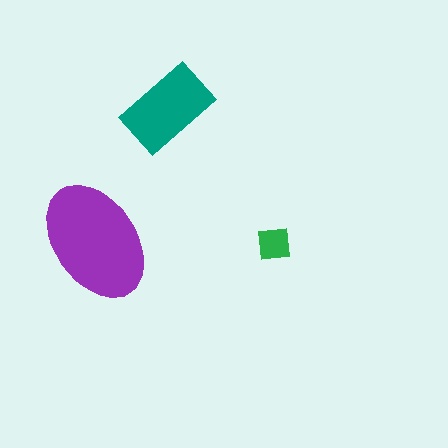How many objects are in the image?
There are 3 objects in the image.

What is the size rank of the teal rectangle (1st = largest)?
2nd.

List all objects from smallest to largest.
The green square, the teal rectangle, the purple ellipse.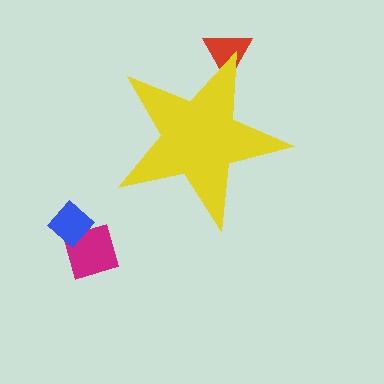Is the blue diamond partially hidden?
No, the blue diamond is fully visible.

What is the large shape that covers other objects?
A yellow star.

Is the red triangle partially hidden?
Yes, the red triangle is partially hidden behind the yellow star.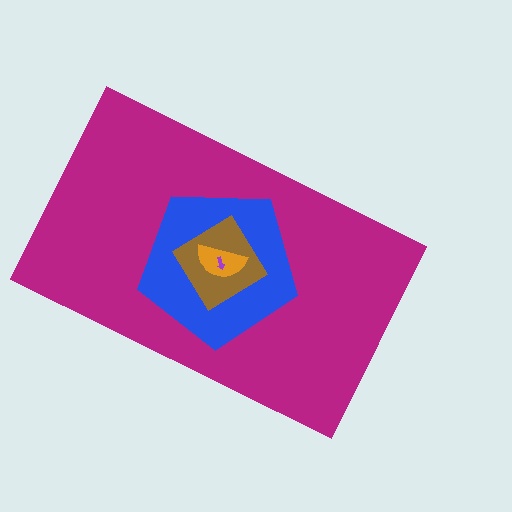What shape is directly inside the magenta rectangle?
The blue pentagon.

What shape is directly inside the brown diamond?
The orange semicircle.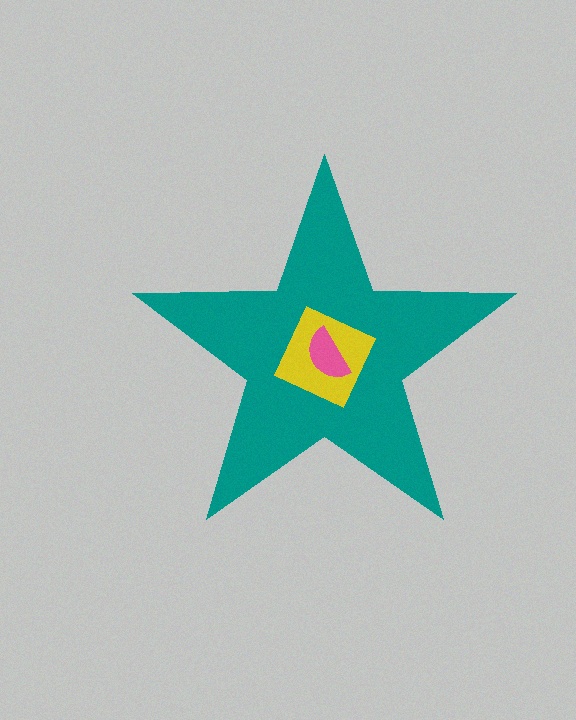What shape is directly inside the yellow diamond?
The pink semicircle.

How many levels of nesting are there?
3.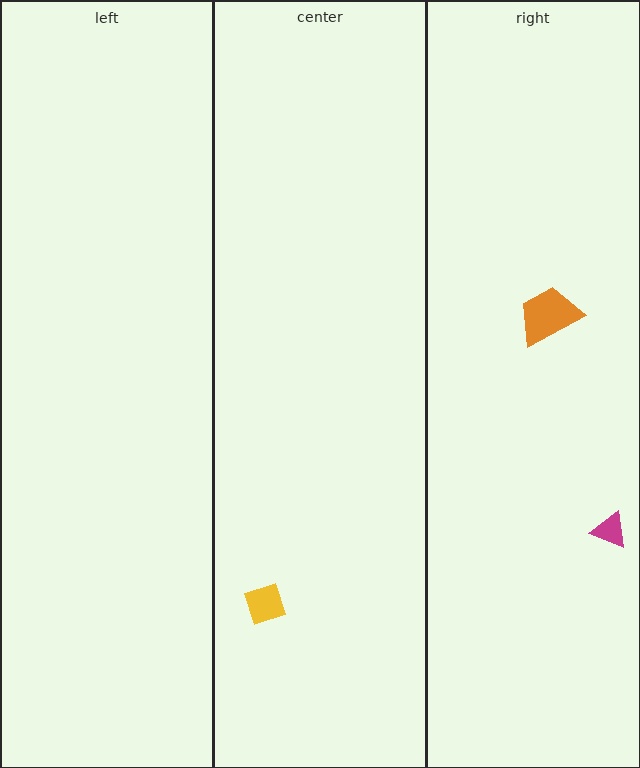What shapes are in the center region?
The yellow diamond.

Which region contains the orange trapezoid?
The right region.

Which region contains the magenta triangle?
The right region.